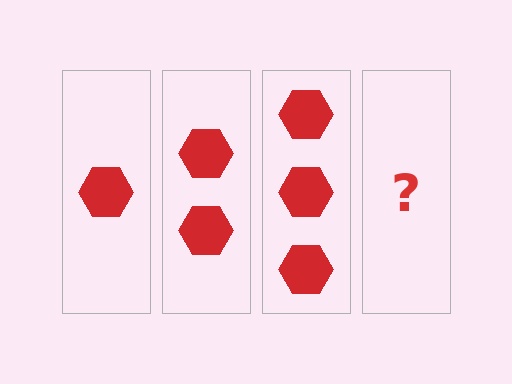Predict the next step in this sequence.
The next step is 4 hexagons.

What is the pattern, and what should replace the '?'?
The pattern is that each step adds one more hexagon. The '?' should be 4 hexagons.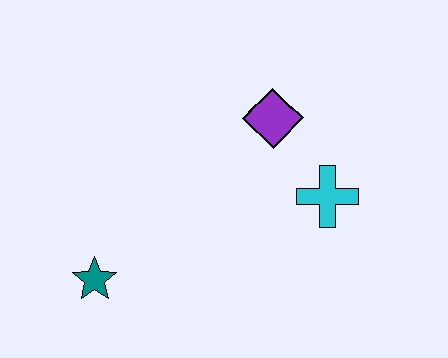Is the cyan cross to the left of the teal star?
No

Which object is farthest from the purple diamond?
The teal star is farthest from the purple diamond.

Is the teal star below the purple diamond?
Yes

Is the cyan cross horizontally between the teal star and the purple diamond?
No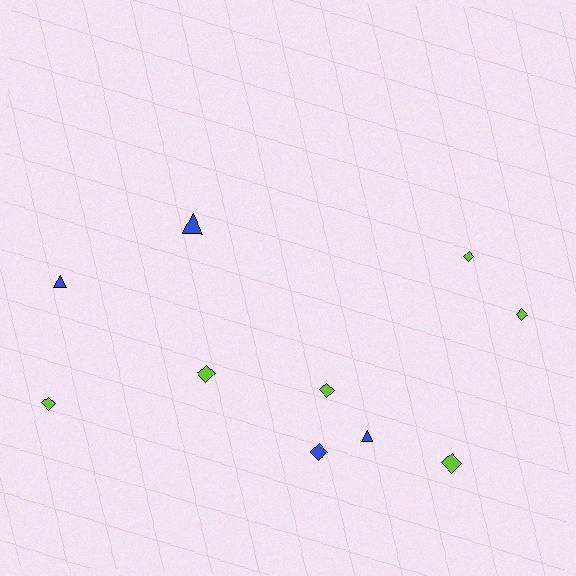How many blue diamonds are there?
There is 1 blue diamond.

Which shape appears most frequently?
Diamond, with 7 objects.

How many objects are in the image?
There are 10 objects.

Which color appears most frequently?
Lime, with 6 objects.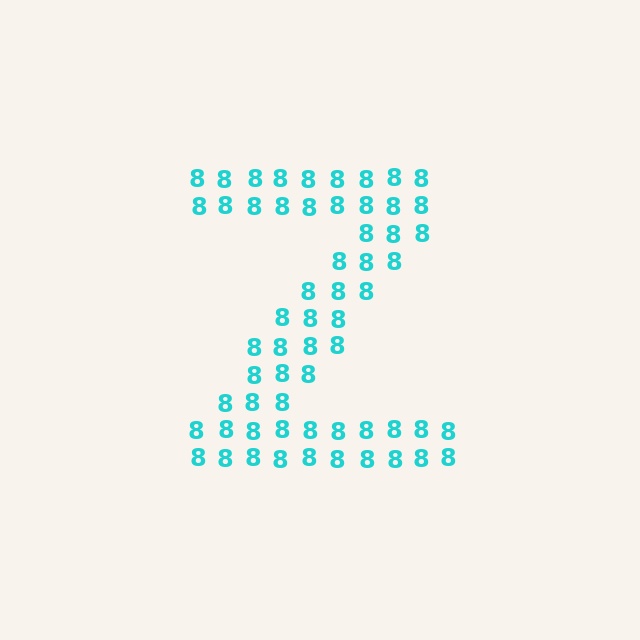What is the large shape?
The large shape is the letter Z.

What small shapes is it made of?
It is made of small digit 8's.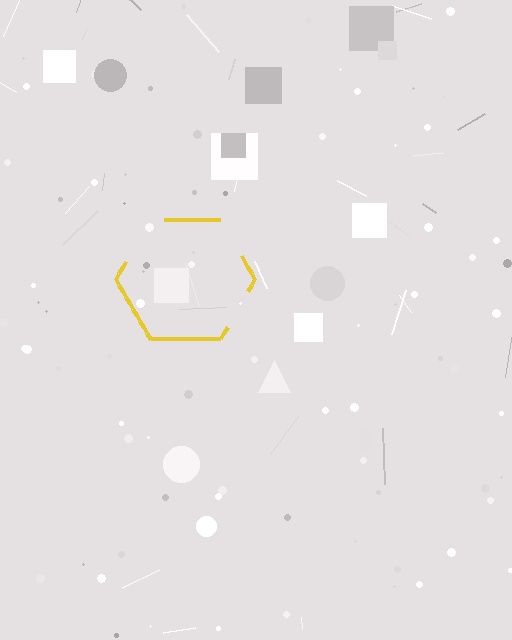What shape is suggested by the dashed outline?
The dashed outline suggests a hexagon.